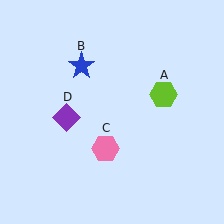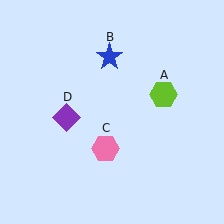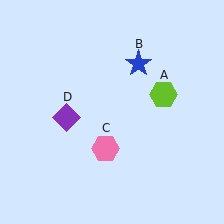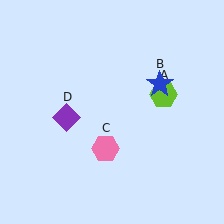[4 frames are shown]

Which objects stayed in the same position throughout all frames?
Lime hexagon (object A) and pink hexagon (object C) and purple diamond (object D) remained stationary.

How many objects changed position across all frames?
1 object changed position: blue star (object B).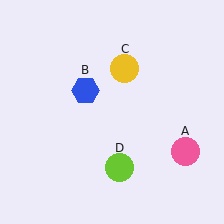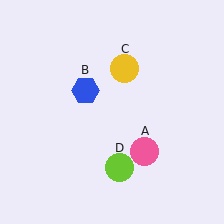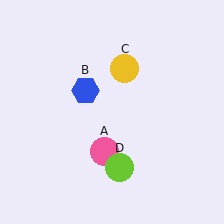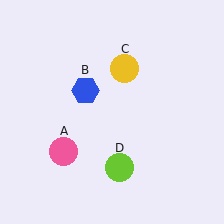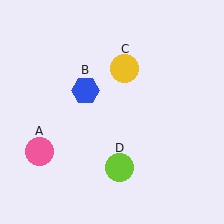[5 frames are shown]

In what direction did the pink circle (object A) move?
The pink circle (object A) moved left.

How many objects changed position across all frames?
1 object changed position: pink circle (object A).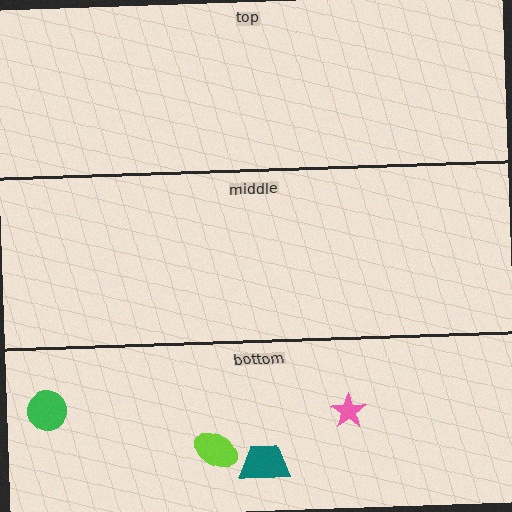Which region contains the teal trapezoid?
The bottom region.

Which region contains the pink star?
The bottom region.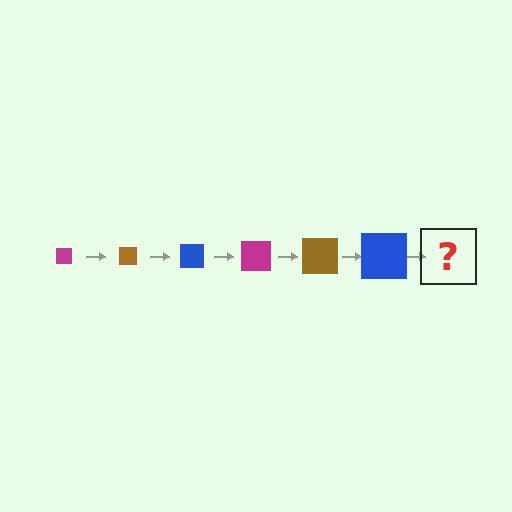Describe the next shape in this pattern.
It should be a magenta square, larger than the previous one.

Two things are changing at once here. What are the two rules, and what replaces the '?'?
The two rules are that the square grows larger each step and the color cycles through magenta, brown, and blue. The '?' should be a magenta square, larger than the previous one.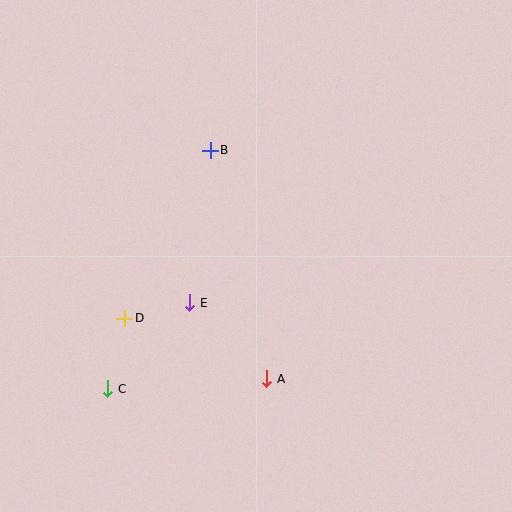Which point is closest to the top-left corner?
Point B is closest to the top-left corner.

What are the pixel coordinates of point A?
Point A is at (267, 379).